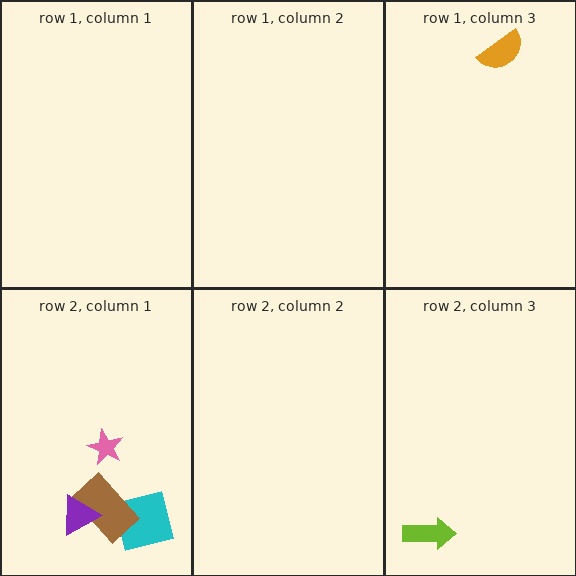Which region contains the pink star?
The row 2, column 1 region.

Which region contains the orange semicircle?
The row 1, column 3 region.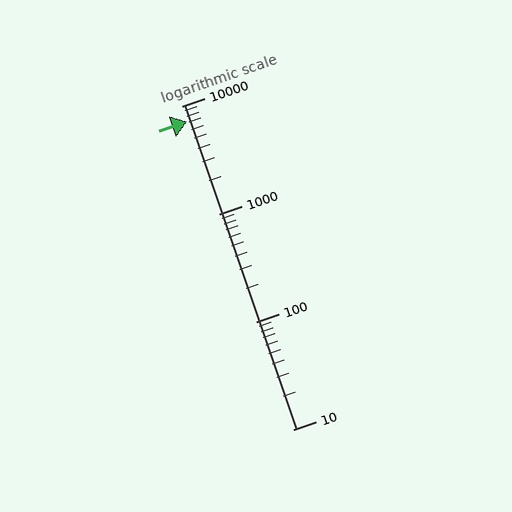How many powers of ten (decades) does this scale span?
The scale spans 3 decades, from 10 to 10000.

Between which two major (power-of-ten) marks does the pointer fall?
The pointer is between 1000 and 10000.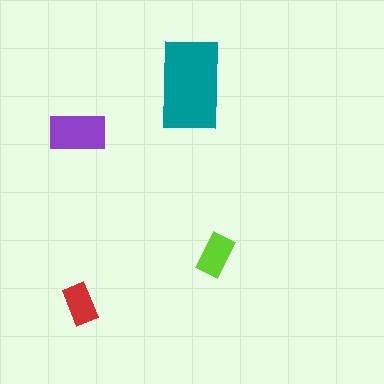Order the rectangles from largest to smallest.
the teal one, the purple one, the lime one, the red one.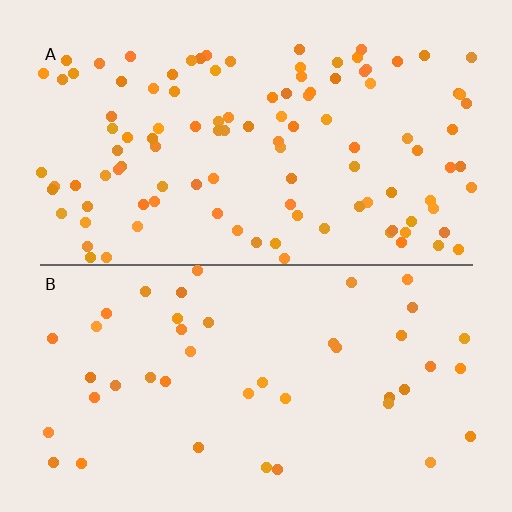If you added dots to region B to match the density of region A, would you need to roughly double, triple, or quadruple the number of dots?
Approximately double.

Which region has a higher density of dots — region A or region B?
A (the top).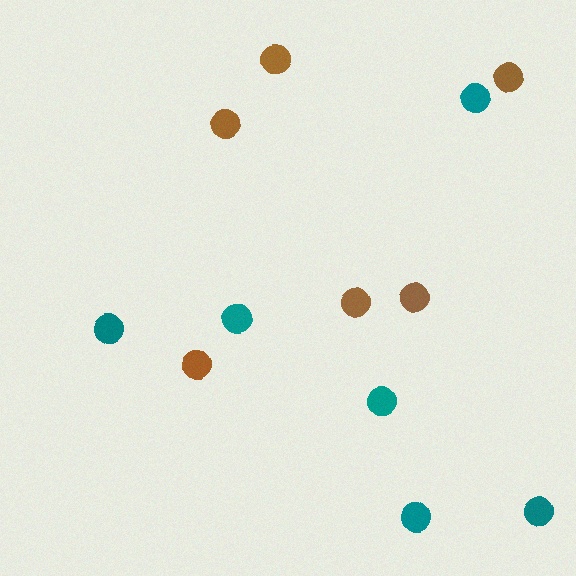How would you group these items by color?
There are 2 groups: one group of teal circles (6) and one group of brown circles (6).